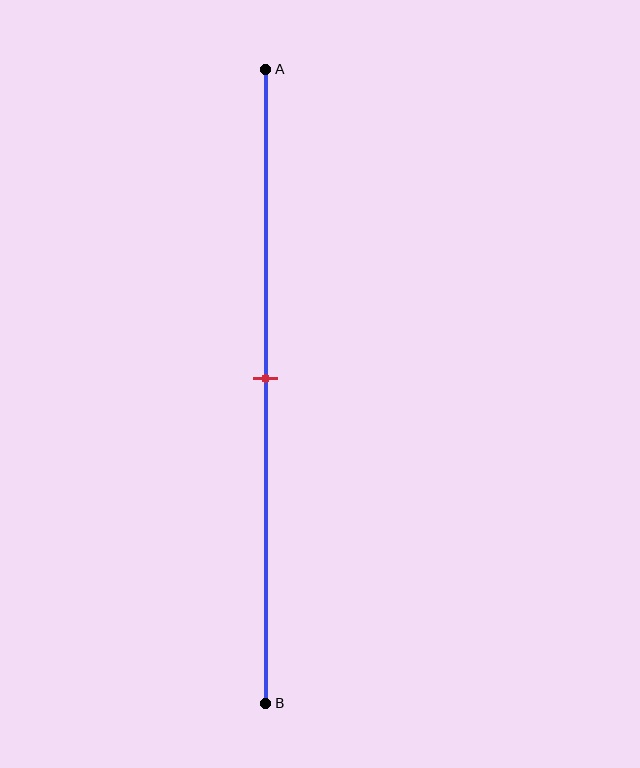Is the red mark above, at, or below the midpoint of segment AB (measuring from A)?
The red mark is approximately at the midpoint of segment AB.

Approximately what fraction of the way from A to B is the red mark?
The red mark is approximately 50% of the way from A to B.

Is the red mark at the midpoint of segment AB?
Yes, the mark is approximately at the midpoint.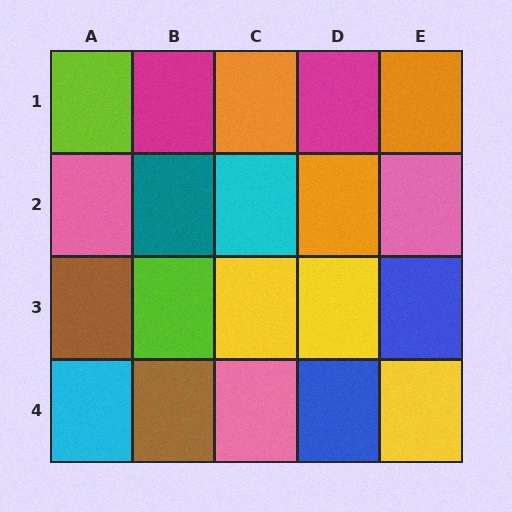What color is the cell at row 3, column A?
Brown.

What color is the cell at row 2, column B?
Teal.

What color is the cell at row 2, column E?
Pink.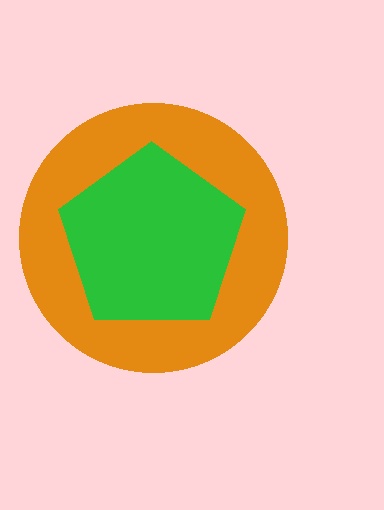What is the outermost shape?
The orange circle.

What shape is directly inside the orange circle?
The green pentagon.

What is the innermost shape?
The green pentagon.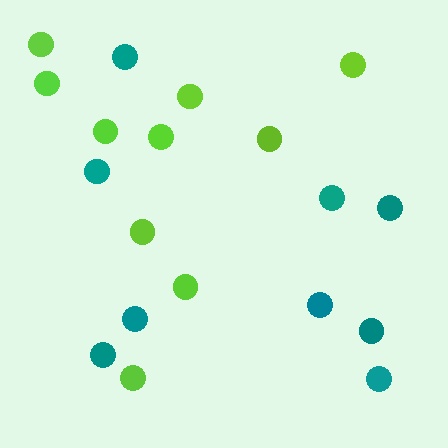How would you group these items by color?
There are 2 groups: one group of teal circles (9) and one group of lime circles (10).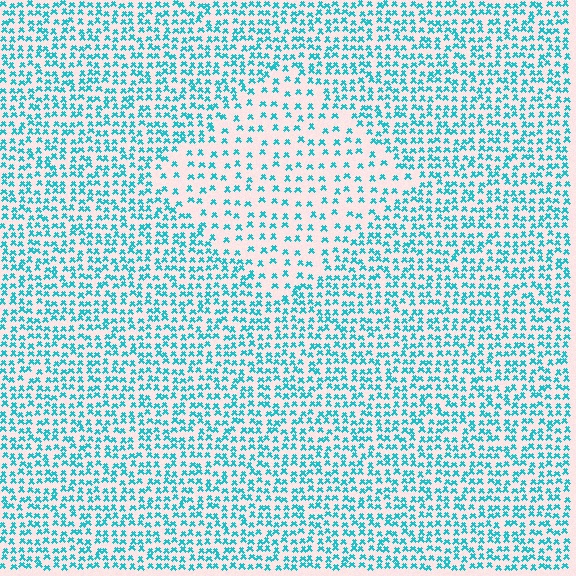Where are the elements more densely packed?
The elements are more densely packed outside the diamond boundary.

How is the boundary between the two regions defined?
The boundary is defined by a change in element density (approximately 2.1x ratio). All elements are the same color, size, and shape.